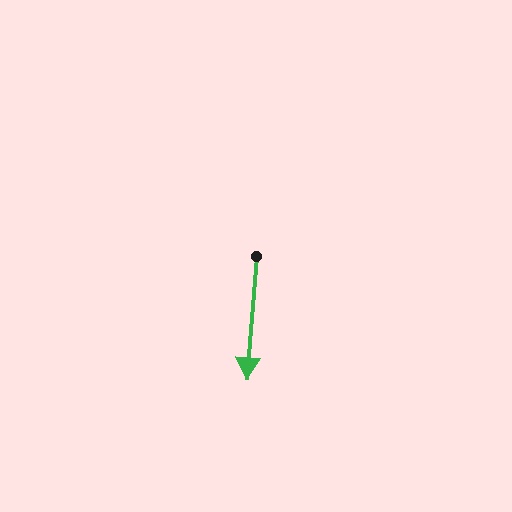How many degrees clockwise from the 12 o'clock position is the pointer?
Approximately 184 degrees.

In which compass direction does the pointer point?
South.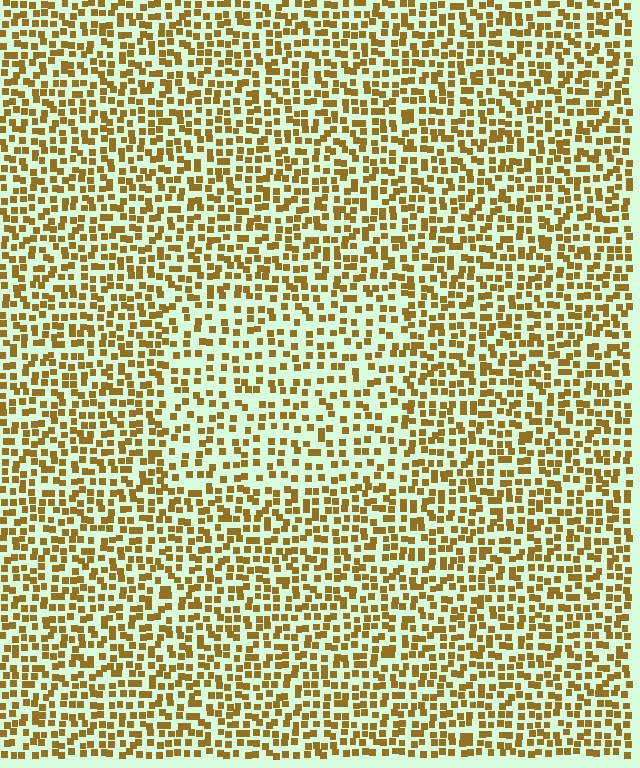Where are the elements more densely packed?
The elements are more densely packed outside the rectangle boundary.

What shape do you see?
I see a rectangle.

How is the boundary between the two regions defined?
The boundary is defined by a change in element density (approximately 1.5x ratio). All elements are the same color, size, and shape.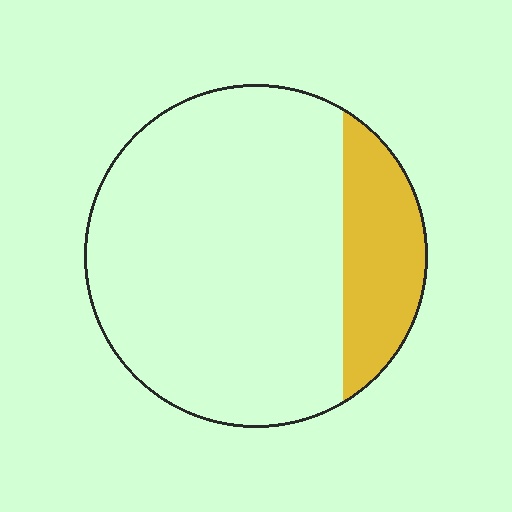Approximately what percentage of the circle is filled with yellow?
Approximately 20%.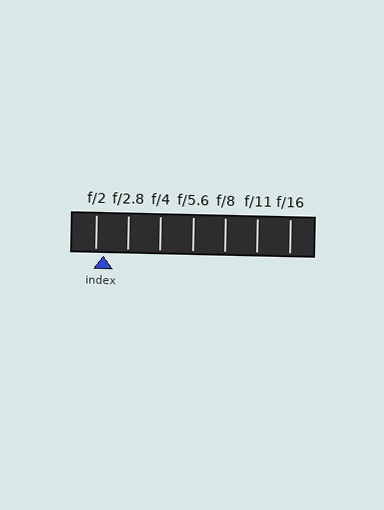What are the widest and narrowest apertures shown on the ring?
The widest aperture shown is f/2 and the narrowest is f/16.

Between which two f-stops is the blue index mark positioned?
The index mark is between f/2 and f/2.8.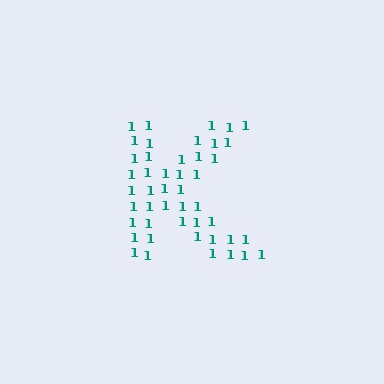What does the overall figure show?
The overall figure shows the letter K.